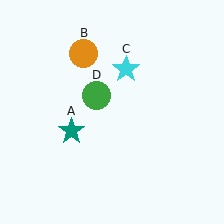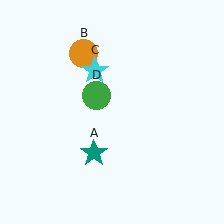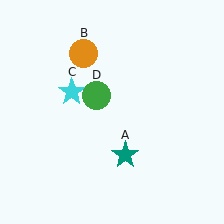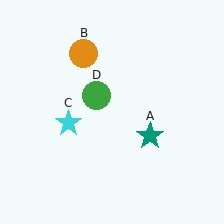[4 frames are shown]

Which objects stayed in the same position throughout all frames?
Orange circle (object B) and green circle (object D) remained stationary.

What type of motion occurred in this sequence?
The teal star (object A), cyan star (object C) rotated counterclockwise around the center of the scene.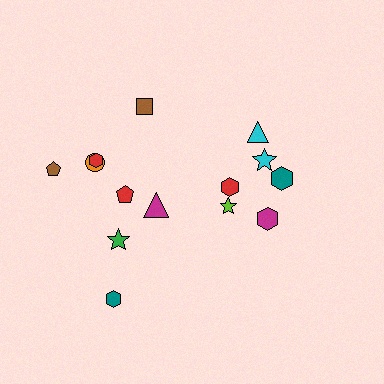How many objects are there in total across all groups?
There are 14 objects.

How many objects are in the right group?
There are 6 objects.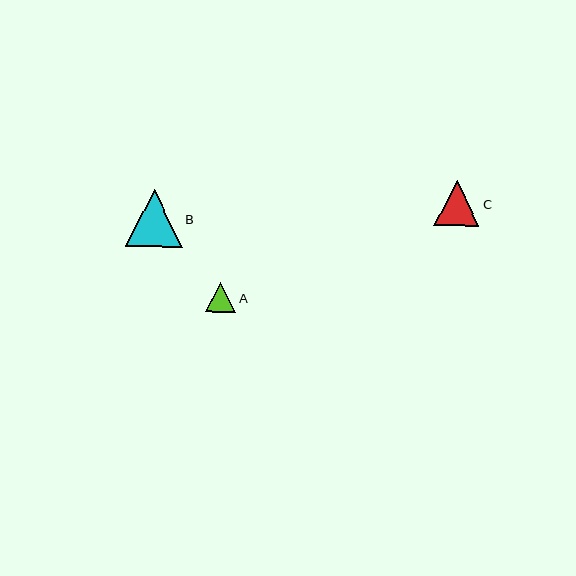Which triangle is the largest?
Triangle B is the largest with a size of approximately 57 pixels.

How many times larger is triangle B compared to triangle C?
Triangle B is approximately 1.3 times the size of triangle C.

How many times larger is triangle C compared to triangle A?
Triangle C is approximately 1.5 times the size of triangle A.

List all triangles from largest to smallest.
From largest to smallest: B, C, A.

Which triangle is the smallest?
Triangle A is the smallest with a size of approximately 30 pixels.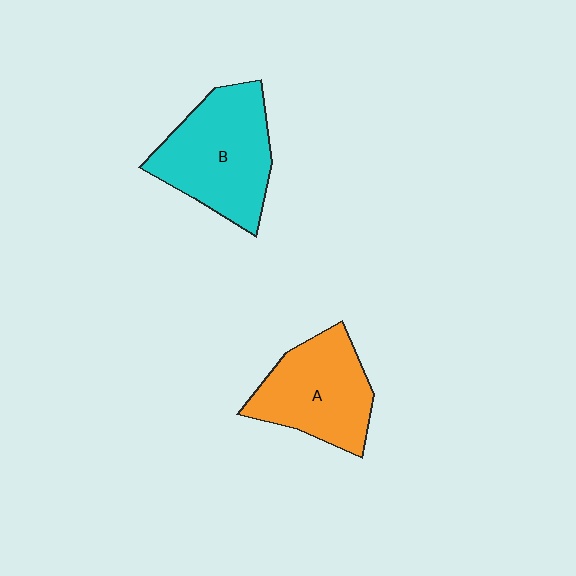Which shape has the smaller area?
Shape A (orange).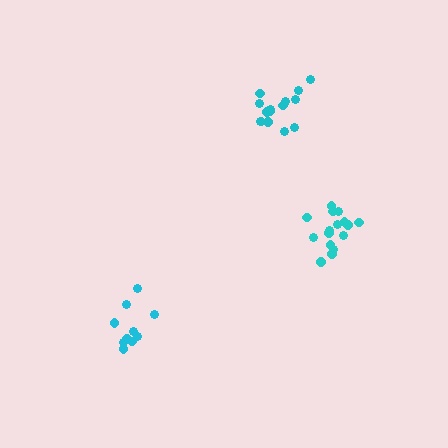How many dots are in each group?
Group 1: 15 dots, Group 2: 16 dots, Group 3: 10 dots (41 total).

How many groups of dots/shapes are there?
There are 3 groups.